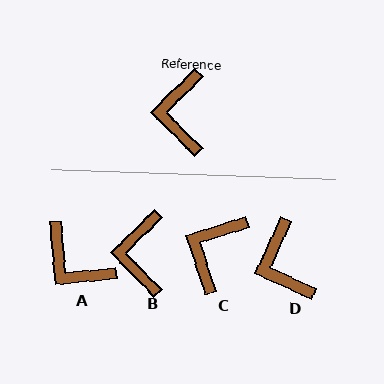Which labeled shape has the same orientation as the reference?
B.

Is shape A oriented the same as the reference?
No, it is off by about 50 degrees.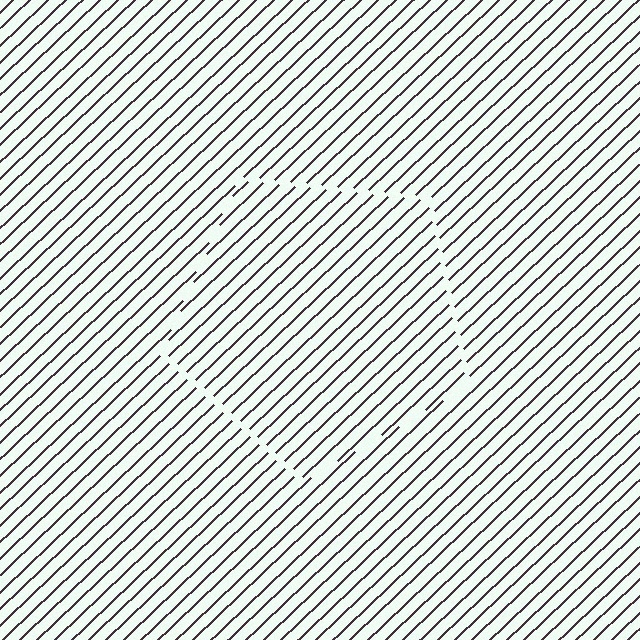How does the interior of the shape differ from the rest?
The interior of the shape contains the same grating, shifted by half a period — the contour is defined by the phase discontinuity where line-ends from the inner and outer gratings abut.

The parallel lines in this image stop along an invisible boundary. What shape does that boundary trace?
An illusory pentagon. The interior of the shape contains the same grating, shifted by half a period — the contour is defined by the phase discontinuity where line-ends from the inner and outer gratings abut.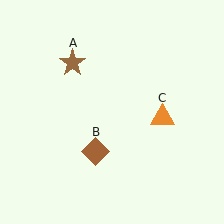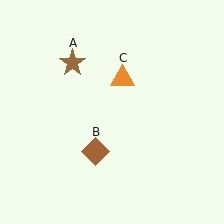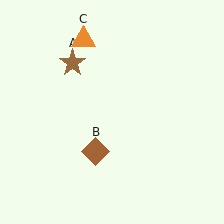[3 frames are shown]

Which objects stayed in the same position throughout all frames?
Brown star (object A) and brown diamond (object B) remained stationary.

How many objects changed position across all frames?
1 object changed position: orange triangle (object C).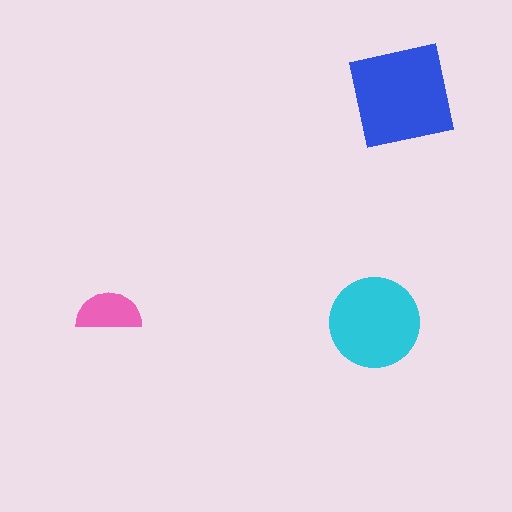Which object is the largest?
The blue square.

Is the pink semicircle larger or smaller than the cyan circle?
Smaller.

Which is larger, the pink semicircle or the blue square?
The blue square.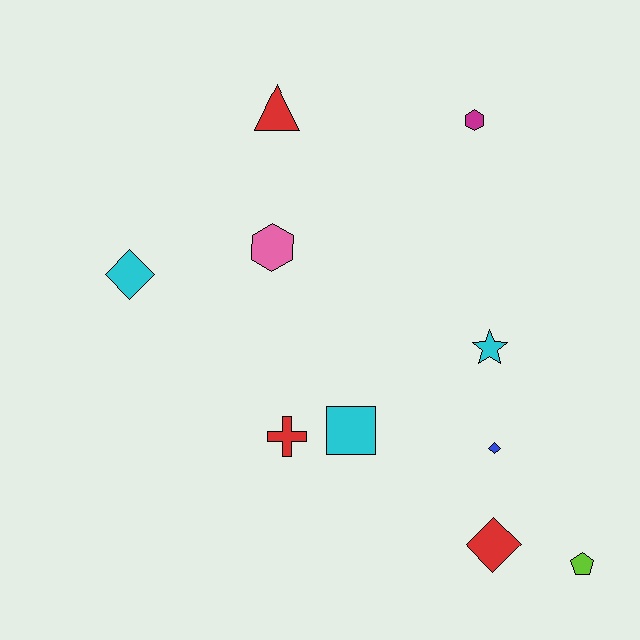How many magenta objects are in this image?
There is 1 magenta object.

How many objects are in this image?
There are 10 objects.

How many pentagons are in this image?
There is 1 pentagon.